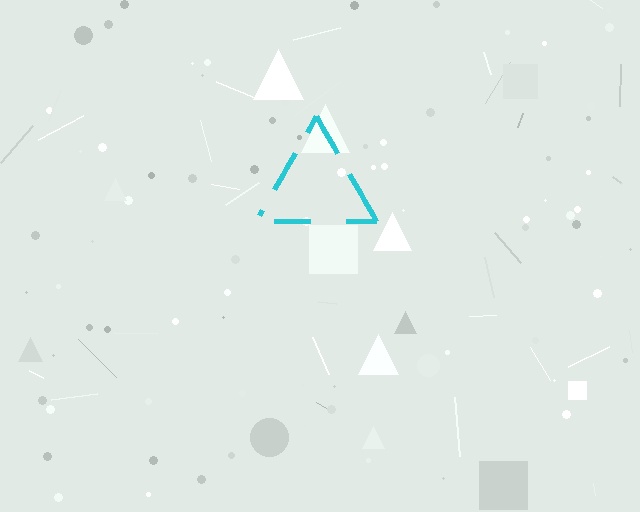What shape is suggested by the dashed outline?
The dashed outline suggests a triangle.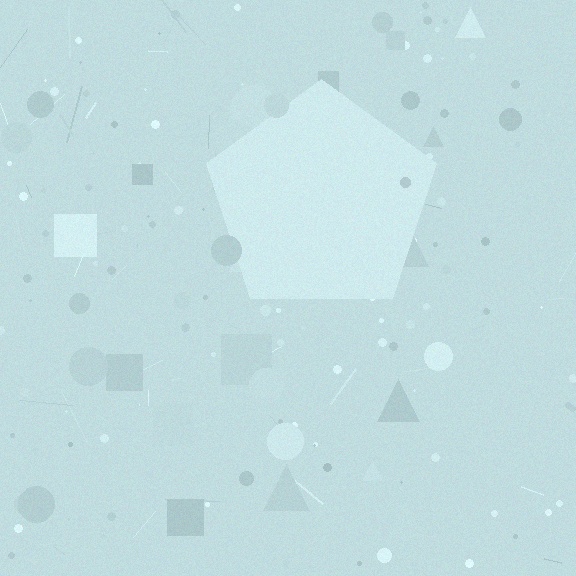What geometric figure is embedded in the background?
A pentagon is embedded in the background.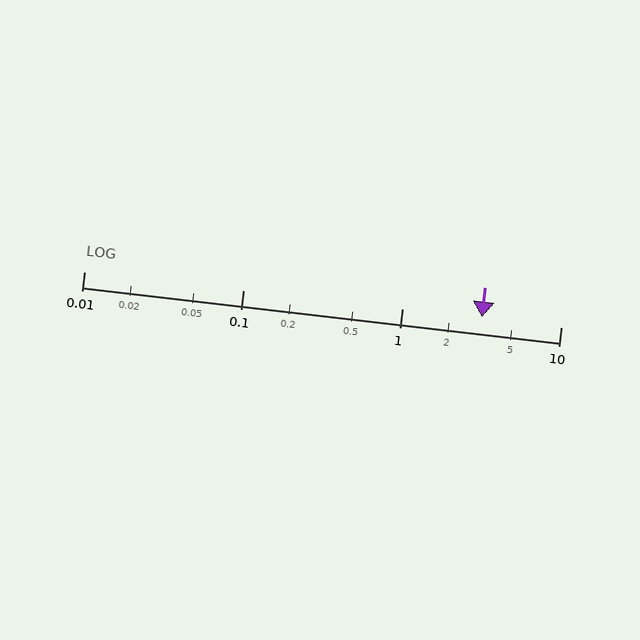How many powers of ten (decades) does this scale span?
The scale spans 3 decades, from 0.01 to 10.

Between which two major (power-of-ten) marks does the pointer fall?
The pointer is between 1 and 10.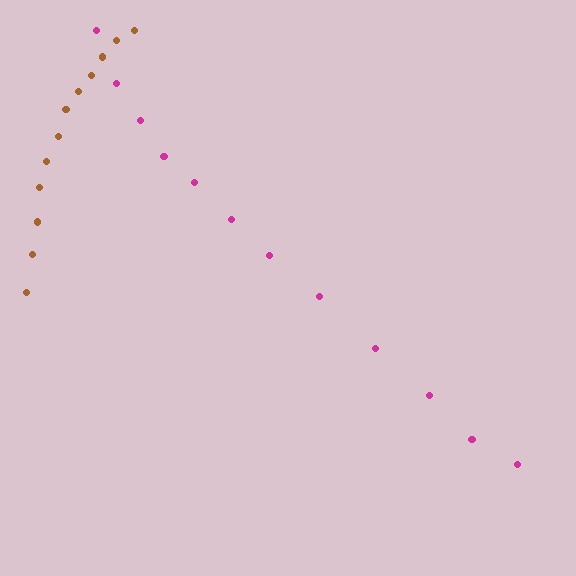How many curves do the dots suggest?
There are 2 distinct paths.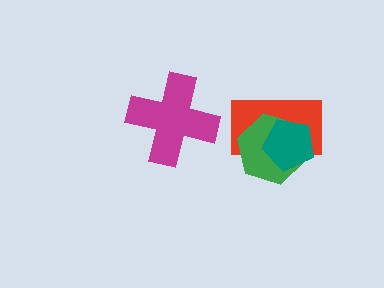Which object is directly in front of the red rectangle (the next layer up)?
The green hexagon is directly in front of the red rectangle.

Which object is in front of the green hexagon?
The teal pentagon is in front of the green hexagon.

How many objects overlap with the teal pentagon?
2 objects overlap with the teal pentagon.